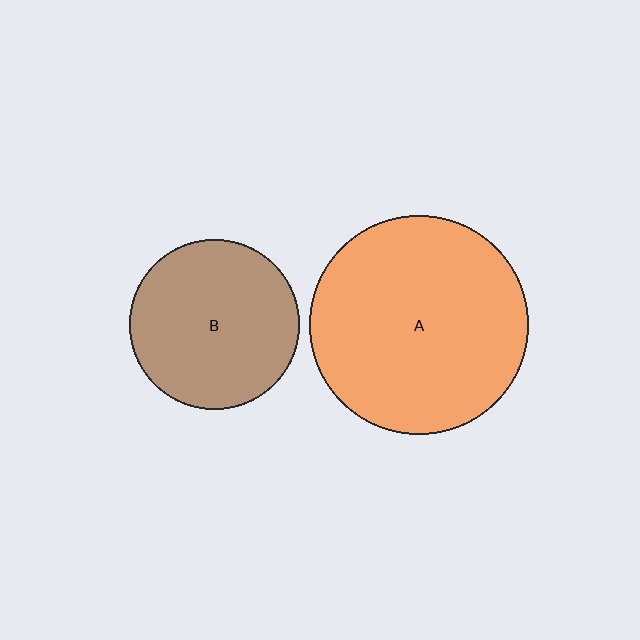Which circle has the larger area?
Circle A (orange).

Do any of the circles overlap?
No, none of the circles overlap.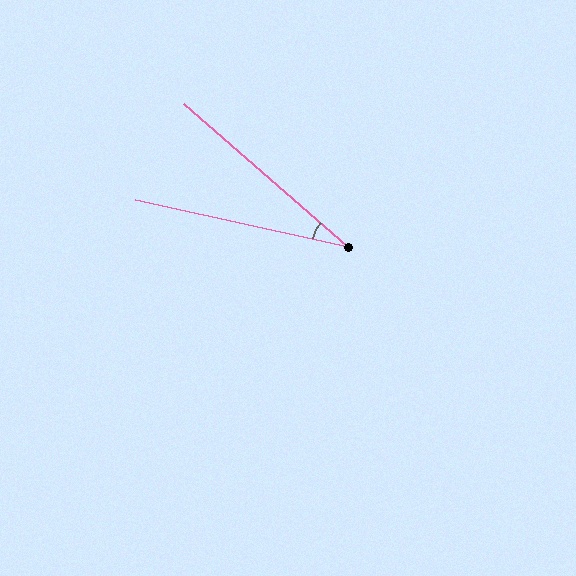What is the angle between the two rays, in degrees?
Approximately 29 degrees.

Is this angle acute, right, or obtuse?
It is acute.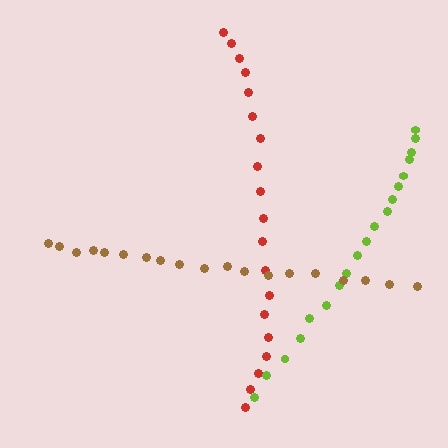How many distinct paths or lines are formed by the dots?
There are 3 distinct paths.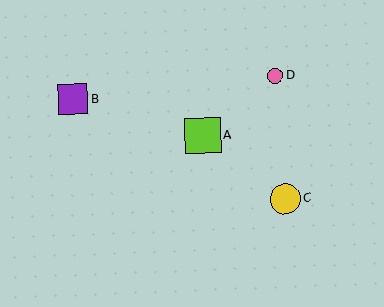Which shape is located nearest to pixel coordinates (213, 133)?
The lime square (labeled A) at (203, 136) is nearest to that location.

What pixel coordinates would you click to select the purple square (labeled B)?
Click at (73, 99) to select the purple square B.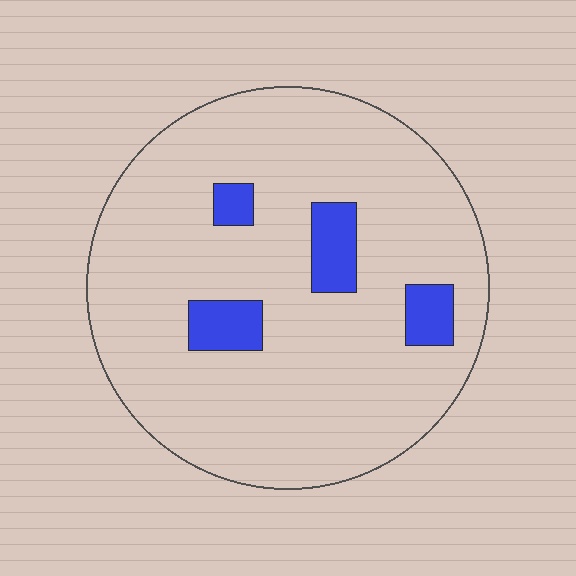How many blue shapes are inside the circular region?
4.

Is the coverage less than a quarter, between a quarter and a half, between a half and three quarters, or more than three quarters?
Less than a quarter.